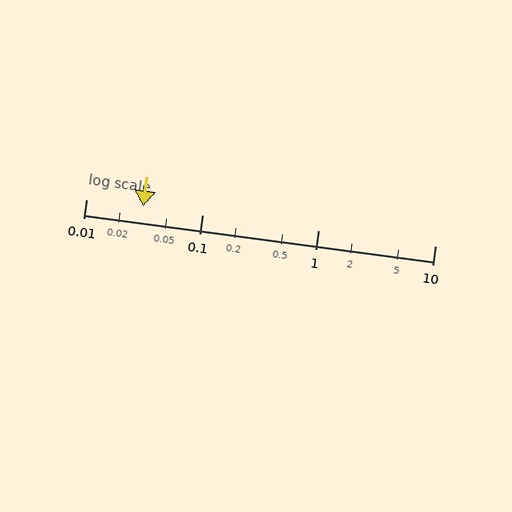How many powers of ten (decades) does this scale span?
The scale spans 3 decades, from 0.01 to 10.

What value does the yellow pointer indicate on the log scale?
The pointer indicates approximately 0.031.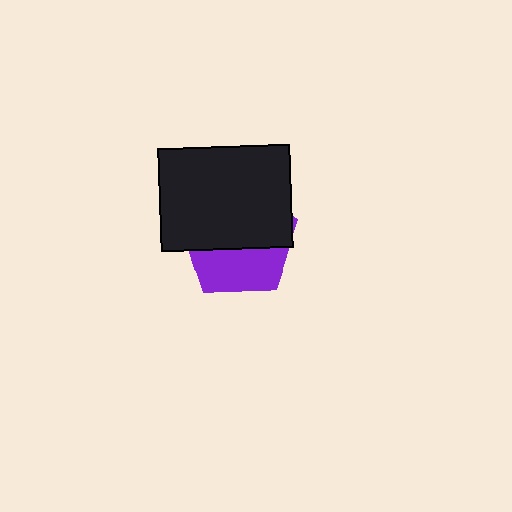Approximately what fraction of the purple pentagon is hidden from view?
Roughly 61% of the purple pentagon is hidden behind the black rectangle.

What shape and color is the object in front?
The object in front is a black rectangle.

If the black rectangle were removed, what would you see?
You would see the complete purple pentagon.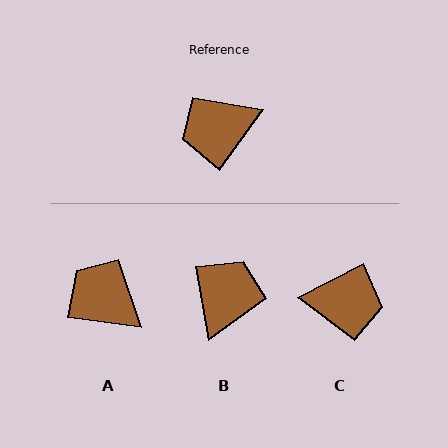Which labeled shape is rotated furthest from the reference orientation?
C, about 153 degrees away.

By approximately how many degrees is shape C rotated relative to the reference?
Approximately 153 degrees counter-clockwise.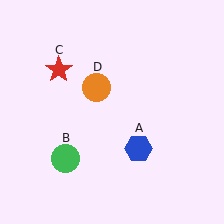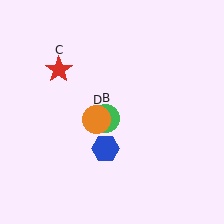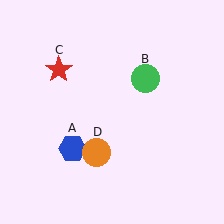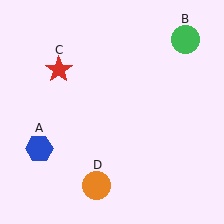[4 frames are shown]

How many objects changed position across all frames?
3 objects changed position: blue hexagon (object A), green circle (object B), orange circle (object D).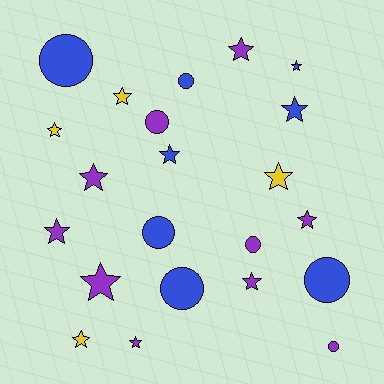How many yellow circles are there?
There are no yellow circles.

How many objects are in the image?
There are 22 objects.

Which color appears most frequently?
Purple, with 10 objects.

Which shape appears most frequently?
Star, with 14 objects.